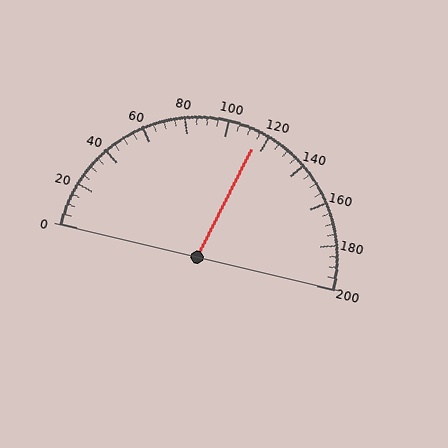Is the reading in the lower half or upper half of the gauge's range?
The reading is in the upper half of the range (0 to 200).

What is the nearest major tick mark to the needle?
The nearest major tick mark is 120.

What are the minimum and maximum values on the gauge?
The gauge ranges from 0 to 200.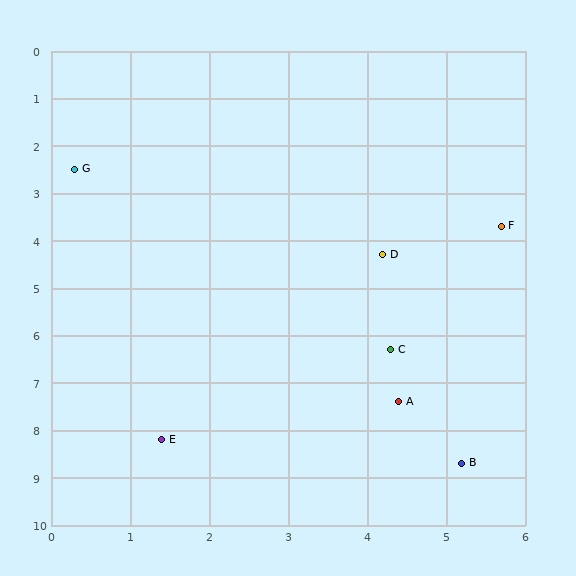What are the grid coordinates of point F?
Point F is at approximately (5.7, 3.7).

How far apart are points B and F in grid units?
Points B and F are about 5.0 grid units apart.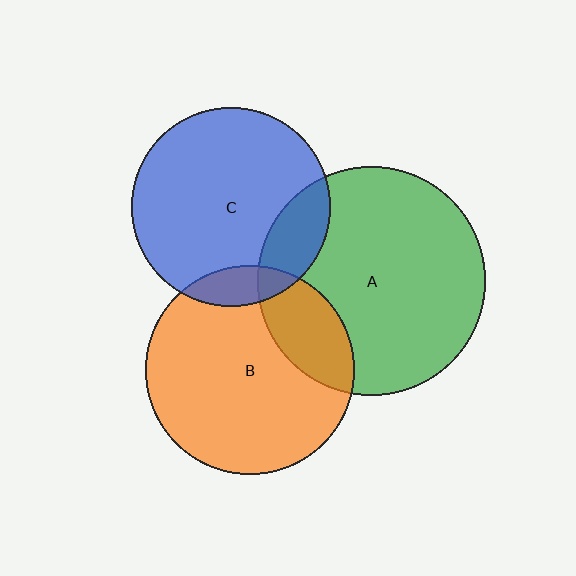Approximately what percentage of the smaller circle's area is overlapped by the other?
Approximately 20%.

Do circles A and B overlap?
Yes.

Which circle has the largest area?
Circle A (green).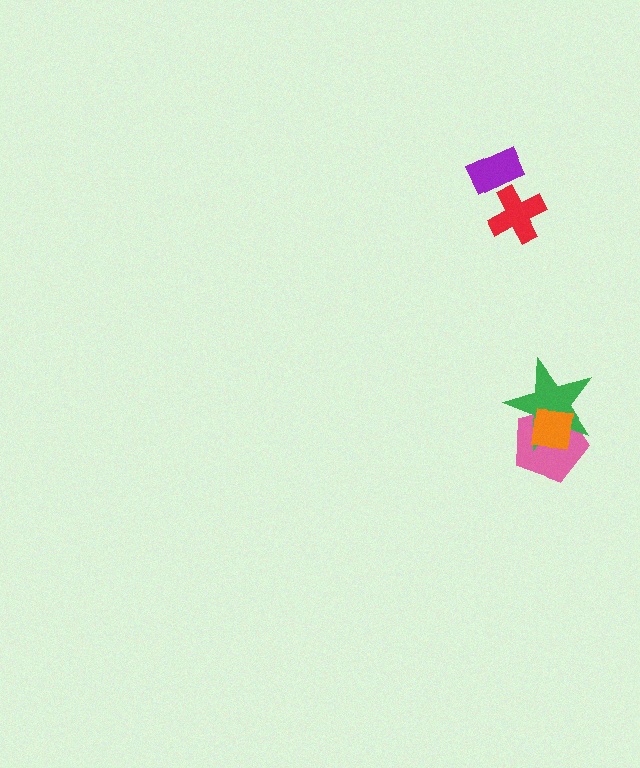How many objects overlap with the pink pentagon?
2 objects overlap with the pink pentagon.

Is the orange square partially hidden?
No, no other shape covers it.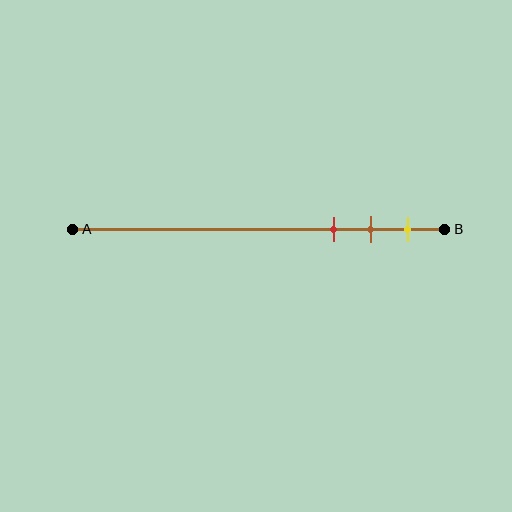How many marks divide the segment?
There are 3 marks dividing the segment.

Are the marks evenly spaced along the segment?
Yes, the marks are approximately evenly spaced.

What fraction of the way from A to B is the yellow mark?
The yellow mark is approximately 90% (0.9) of the way from A to B.